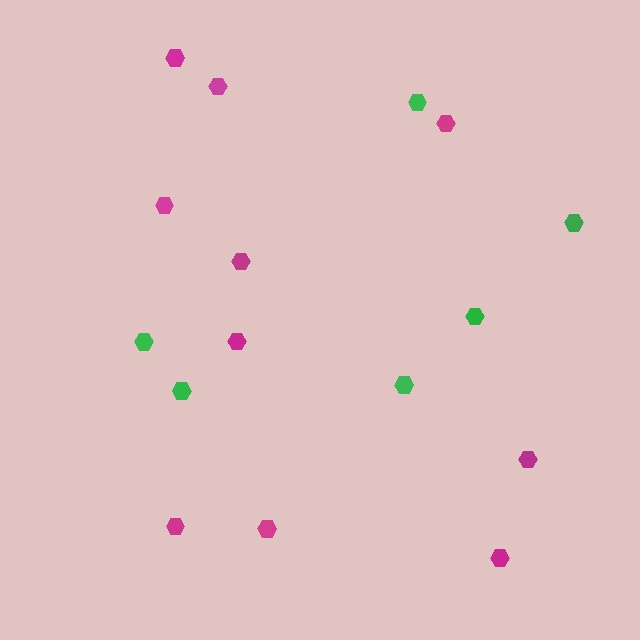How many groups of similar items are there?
There are 2 groups: one group of magenta hexagons (10) and one group of green hexagons (6).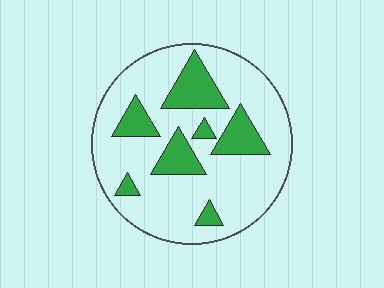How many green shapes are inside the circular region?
7.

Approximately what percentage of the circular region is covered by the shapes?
Approximately 25%.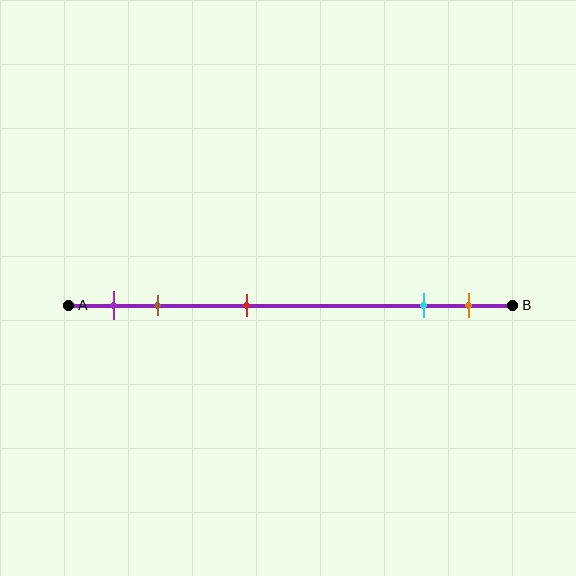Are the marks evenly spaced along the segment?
No, the marks are not evenly spaced.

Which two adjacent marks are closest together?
The cyan and orange marks are the closest adjacent pair.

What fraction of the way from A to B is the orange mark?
The orange mark is approximately 90% (0.9) of the way from A to B.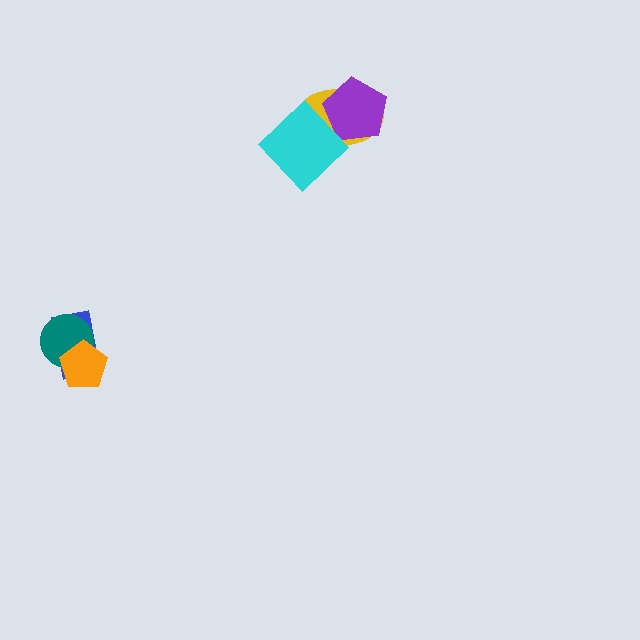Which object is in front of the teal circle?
The orange pentagon is in front of the teal circle.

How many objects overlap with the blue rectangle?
2 objects overlap with the blue rectangle.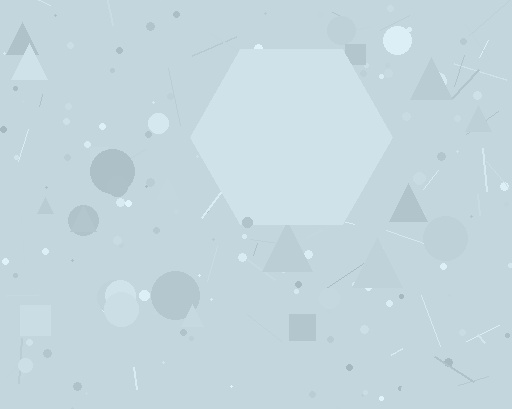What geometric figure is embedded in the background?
A hexagon is embedded in the background.